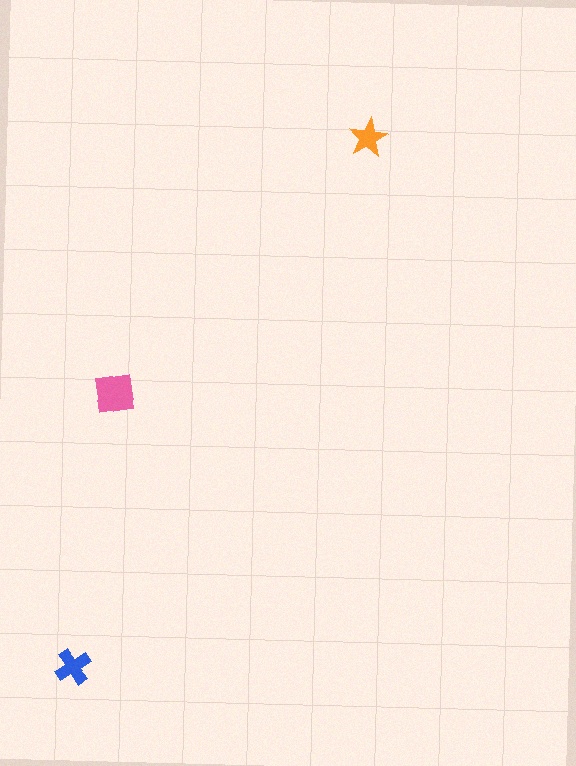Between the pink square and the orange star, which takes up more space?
The pink square.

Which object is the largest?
The pink square.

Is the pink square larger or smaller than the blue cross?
Larger.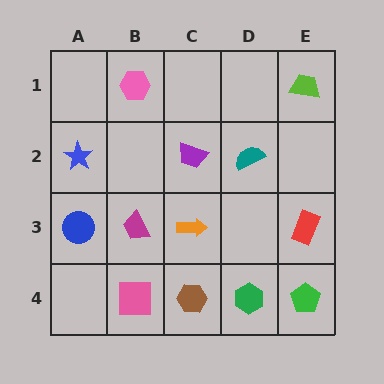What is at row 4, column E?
A green pentagon.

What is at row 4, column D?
A green hexagon.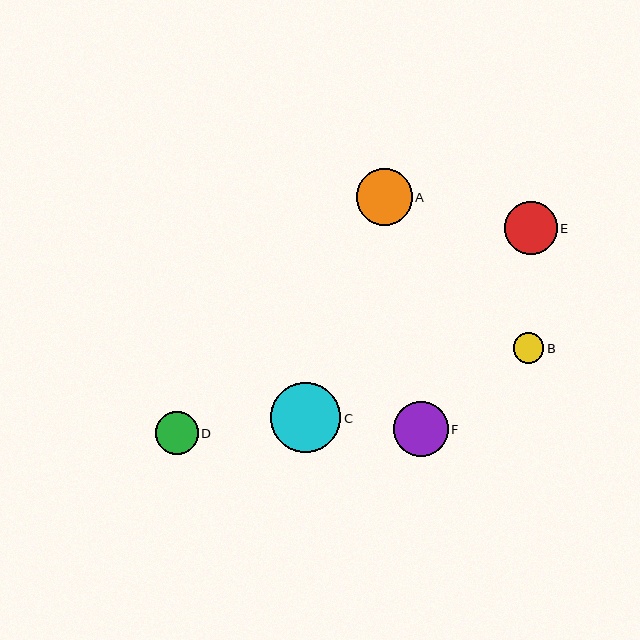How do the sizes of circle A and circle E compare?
Circle A and circle E are approximately the same size.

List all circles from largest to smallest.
From largest to smallest: C, A, F, E, D, B.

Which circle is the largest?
Circle C is the largest with a size of approximately 70 pixels.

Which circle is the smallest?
Circle B is the smallest with a size of approximately 31 pixels.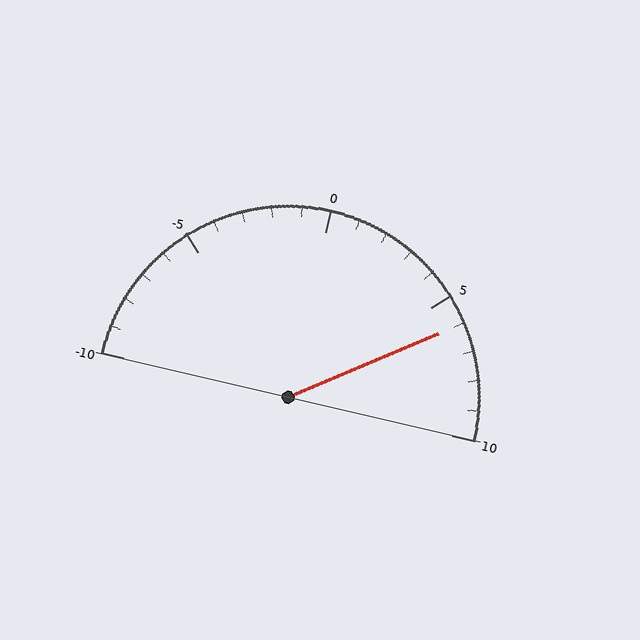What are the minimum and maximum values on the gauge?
The gauge ranges from -10 to 10.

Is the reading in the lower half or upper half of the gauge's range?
The reading is in the upper half of the range (-10 to 10).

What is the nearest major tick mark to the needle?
The nearest major tick mark is 5.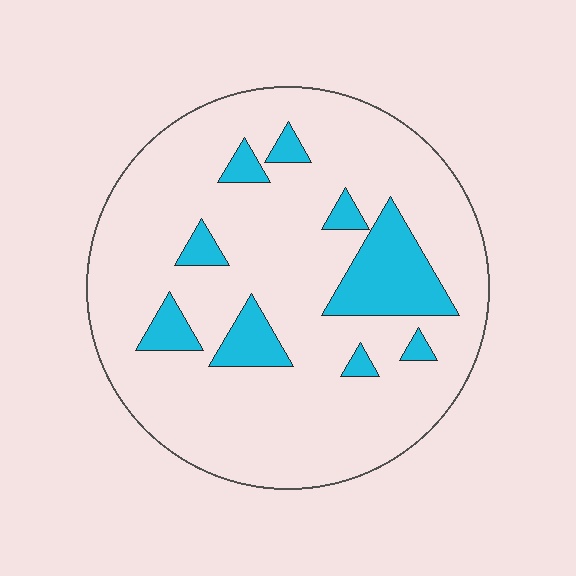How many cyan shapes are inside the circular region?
9.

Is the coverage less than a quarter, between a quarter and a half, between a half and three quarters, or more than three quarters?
Less than a quarter.